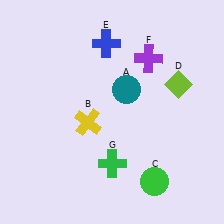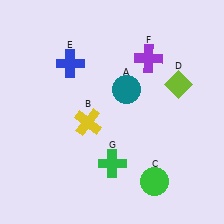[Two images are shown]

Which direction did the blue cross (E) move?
The blue cross (E) moved left.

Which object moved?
The blue cross (E) moved left.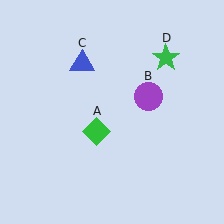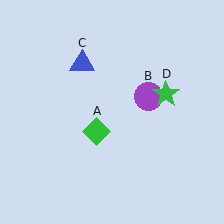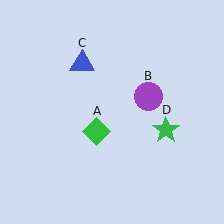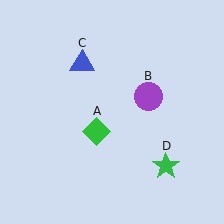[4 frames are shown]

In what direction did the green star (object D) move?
The green star (object D) moved down.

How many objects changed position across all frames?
1 object changed position: green star (object D).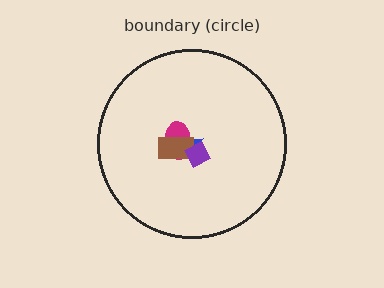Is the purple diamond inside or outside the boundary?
Inside.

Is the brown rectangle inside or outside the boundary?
Inside.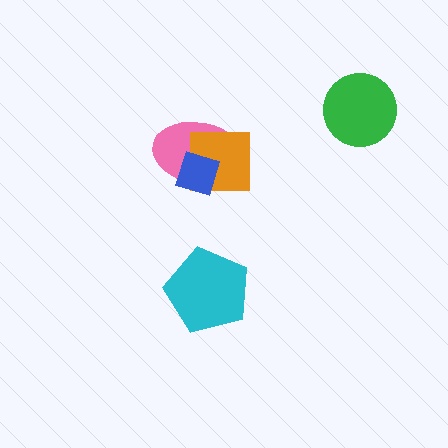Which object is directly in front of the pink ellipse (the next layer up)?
The orange square is directly in front of the pink ellipse.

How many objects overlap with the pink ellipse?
2 objects overlap with the pink ellipse.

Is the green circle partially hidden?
No, no other shape covers it.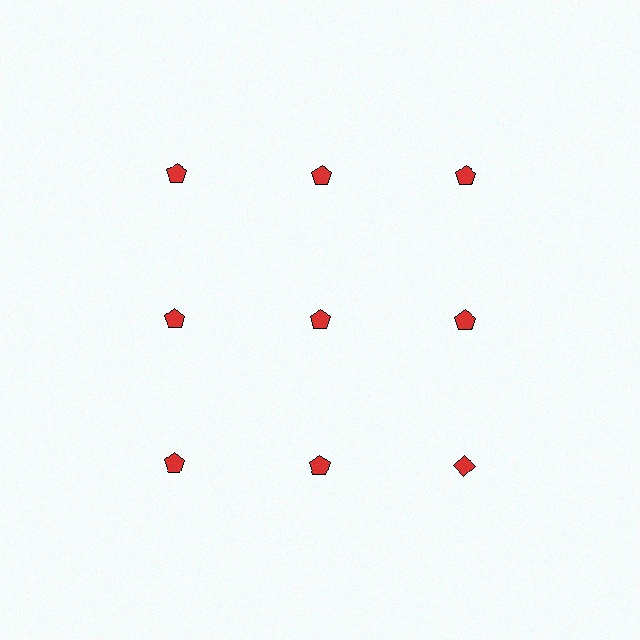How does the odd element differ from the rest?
It has a different shape: diamond instead of pentagon.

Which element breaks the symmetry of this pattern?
The red diamond in the third row, center column breaks the symmetry. All other shapes are red pentagons.